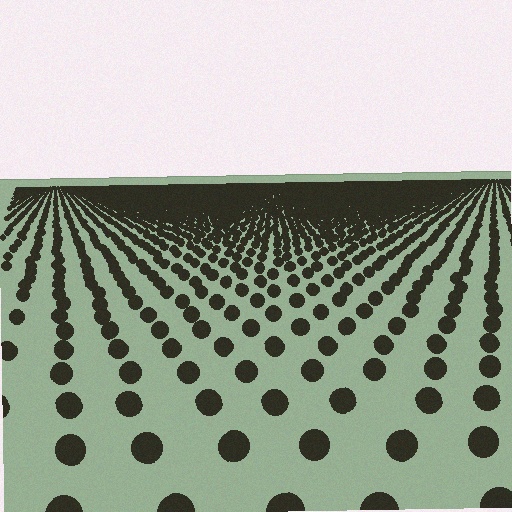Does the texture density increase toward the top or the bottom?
Density increases toward the top.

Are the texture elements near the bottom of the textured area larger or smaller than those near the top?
Larger. Near the bottom, elements are closer to the viewer and appear at a bigger on-screen size.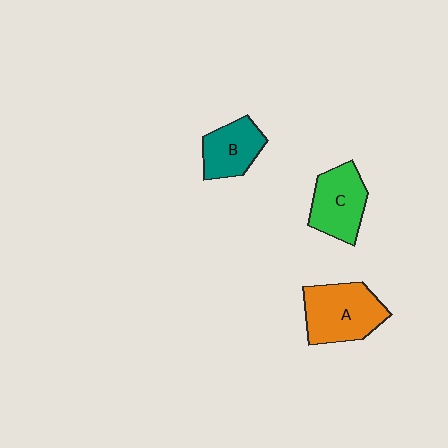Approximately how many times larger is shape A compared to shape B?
Approximately 1.5 times.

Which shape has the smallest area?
Shape B (teal).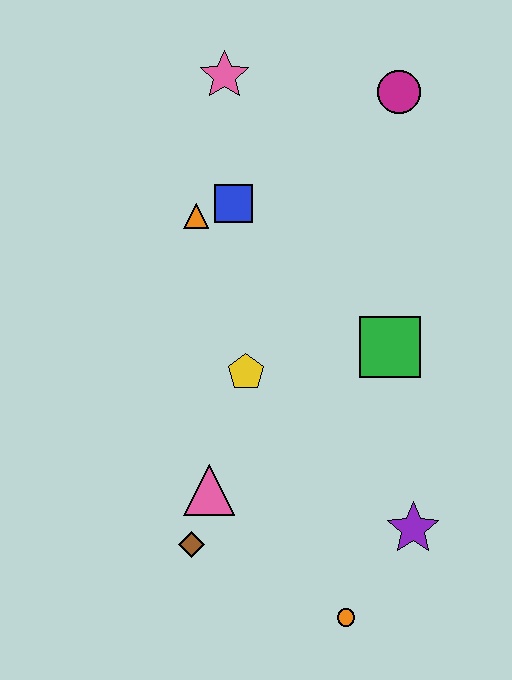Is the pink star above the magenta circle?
Yes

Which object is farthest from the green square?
The pink star is farthest from the green square.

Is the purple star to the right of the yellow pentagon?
Yes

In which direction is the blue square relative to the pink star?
The blue square is below the pink star.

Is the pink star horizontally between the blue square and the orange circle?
No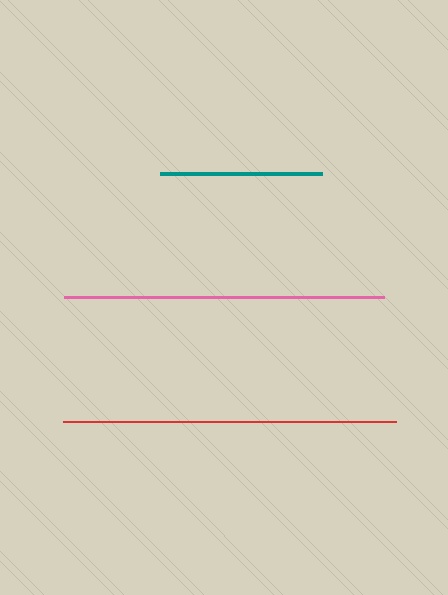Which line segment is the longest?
The red line is the longest at approximately 333 pixels.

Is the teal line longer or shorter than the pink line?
The pink line is longer than the teal line.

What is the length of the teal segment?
The teal segment is approximately 162 pixels long.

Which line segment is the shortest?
The teal line is the shortest at approximately 162 pixels.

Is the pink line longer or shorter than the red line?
The red line is longer than the pink line.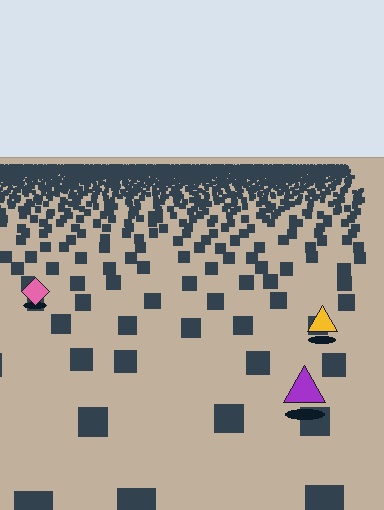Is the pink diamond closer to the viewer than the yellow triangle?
No. The yellow triangle is closer — you can tell from the texture gradient: the ground texture is coarser near it.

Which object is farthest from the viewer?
The pink diamond is farthest from the viewer. It appears smaller and the ground texture around it is denser.